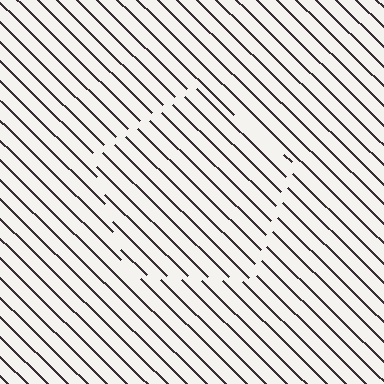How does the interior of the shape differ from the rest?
The interior of the shape contains the same grating, shifted by half a period — the contour is defined by the phase discontinuity where line-ends from the inner and outer gratings abut.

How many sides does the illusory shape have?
5 sides — the line-ends trace a pentagon.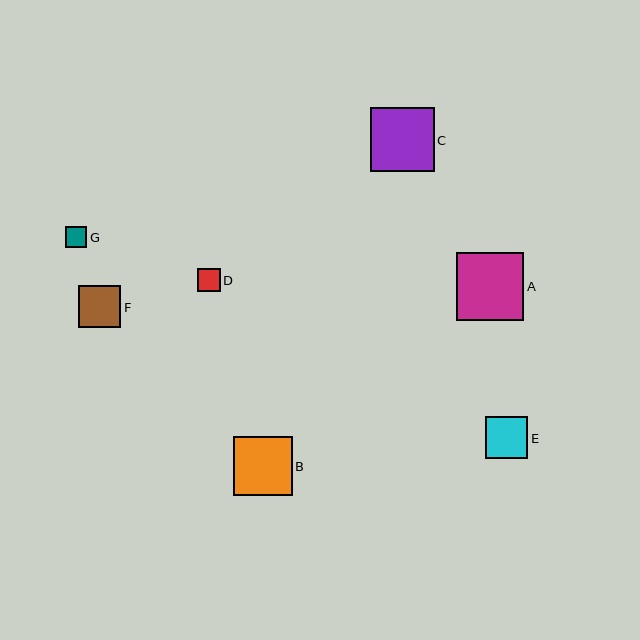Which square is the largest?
Square A is the largest with a size of approximately 68 pixels.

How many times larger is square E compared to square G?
Square E is approximately 2.0 times the size of square G.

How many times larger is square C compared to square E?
Square C is approximately 1.5 times the size of square E.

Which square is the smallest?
Square G is the smallest with a size of approximately 21 pixels.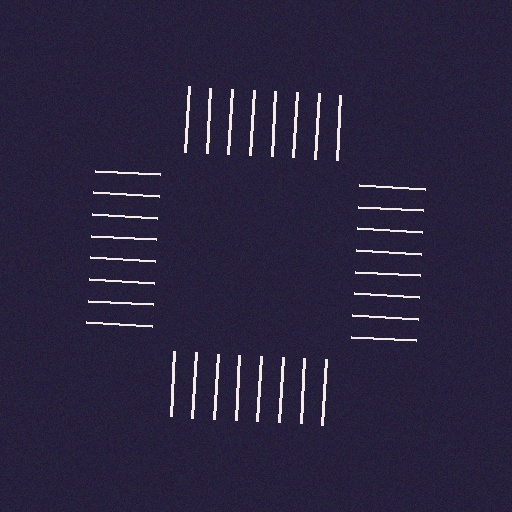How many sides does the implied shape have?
4 sides — the line-ends trace a square.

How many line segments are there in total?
32 — 8 along each of the 4 edges.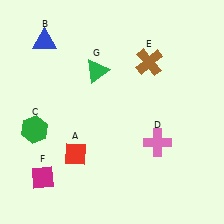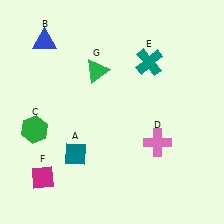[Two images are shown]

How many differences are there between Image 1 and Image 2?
There are 2 differences between the two images.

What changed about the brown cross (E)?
In Image 1, E is brown. In Image 2, it changed to teal.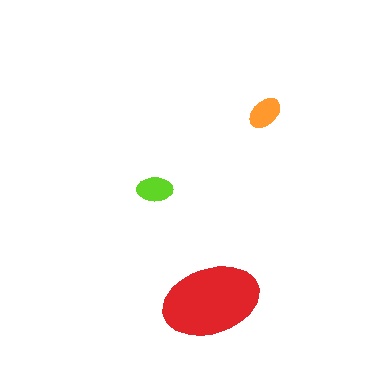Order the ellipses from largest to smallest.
the red one, the lime one, the orange one.